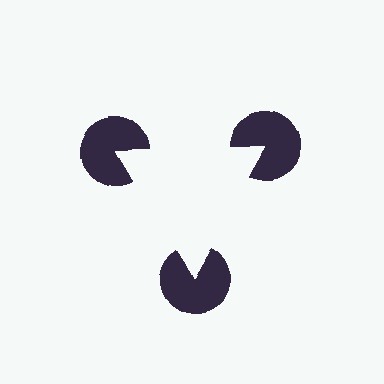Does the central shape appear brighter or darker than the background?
It typically appears slightly brighter than the background, even though no actual brightness change is drawn.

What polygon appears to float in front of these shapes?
An illusory triangle — its edges are inferred from the aligned wedge cuts in the pac-man discs, not physically drawn.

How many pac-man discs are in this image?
There are 3 — one at each vertex of the illusory triangle.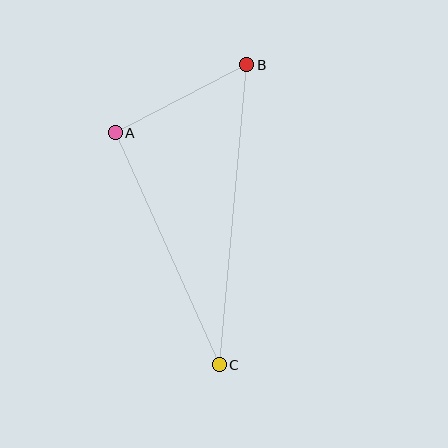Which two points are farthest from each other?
Points B and C are farthest from each other.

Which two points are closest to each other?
Points A and B are closest to each other.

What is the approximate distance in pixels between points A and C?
The distance between A and C is approximately 254 pixels.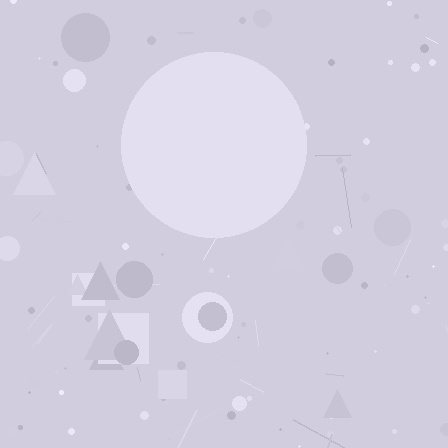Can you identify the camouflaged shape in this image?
The camouflaged shape is a circle.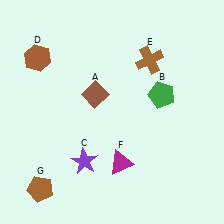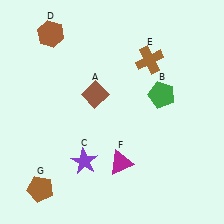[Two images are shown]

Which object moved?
The brown hexagon (D) moved up.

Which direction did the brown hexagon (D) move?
The brown hexagon (D) moved up.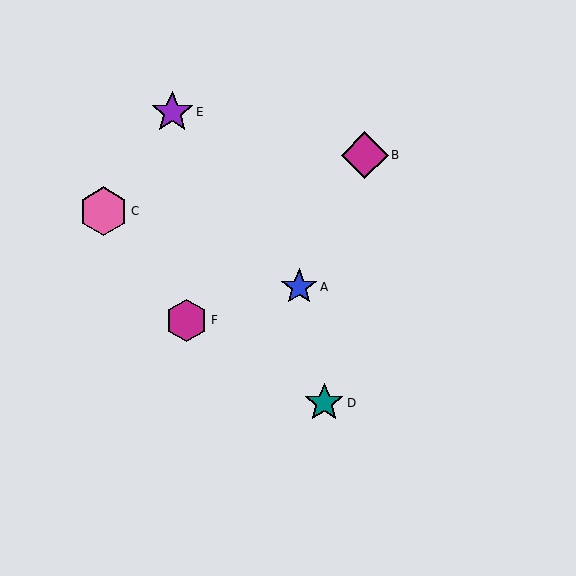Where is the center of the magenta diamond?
The center of the magenta diamond is at (365, 155).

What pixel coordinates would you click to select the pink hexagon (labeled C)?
Click at (103, 211) to select the pink hexagon C.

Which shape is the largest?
The pink hexagon (labeled C) is the largest.